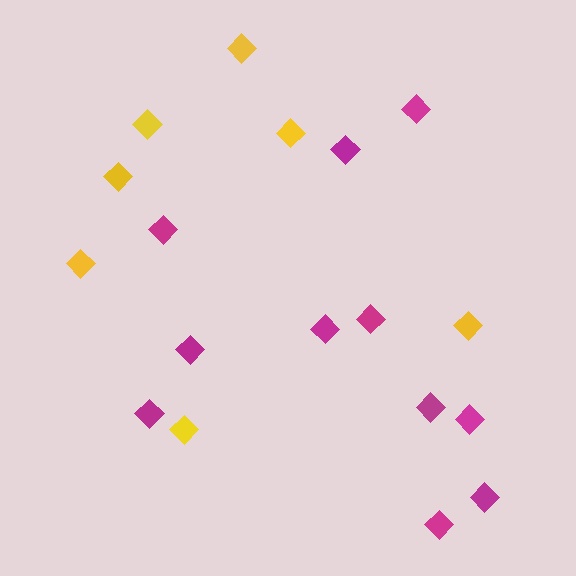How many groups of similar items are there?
There are 2 groups: one group of magenta diamonds (11) and one group of yellow diamonds (7).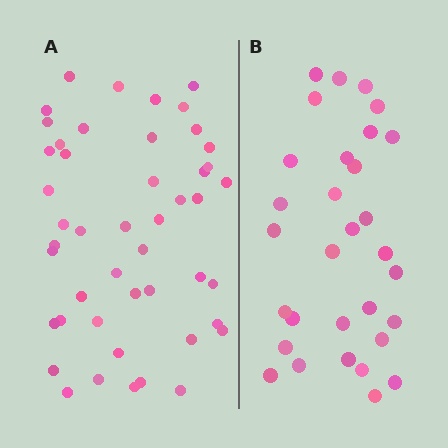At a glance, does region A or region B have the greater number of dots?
Region A (the left region) has more dots.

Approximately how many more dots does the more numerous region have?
Region A has approximately 15 more dots than region B.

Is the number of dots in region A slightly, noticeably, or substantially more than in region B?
Region A has substantially more. The ratio is roughly 1.5 to 1.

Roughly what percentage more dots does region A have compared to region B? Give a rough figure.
About 50% more.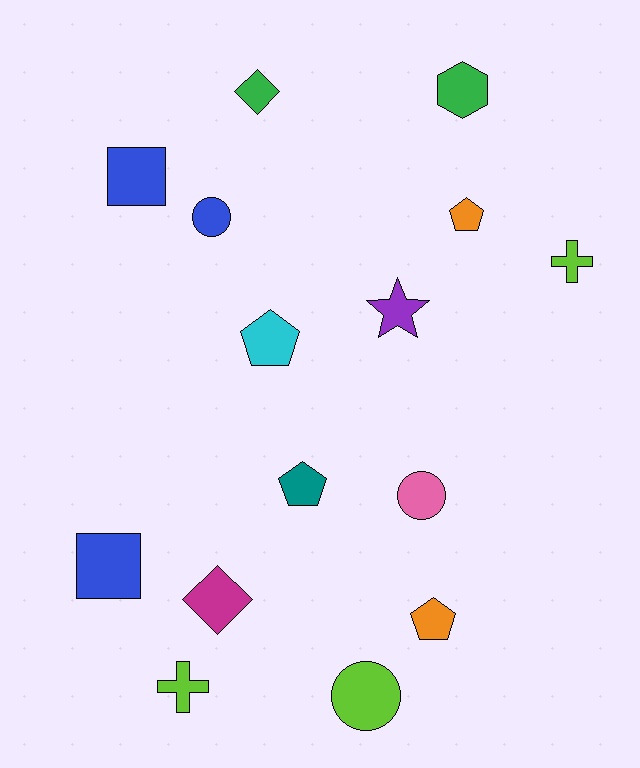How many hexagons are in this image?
There is 1 hexagon.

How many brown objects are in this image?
There are no brown objects.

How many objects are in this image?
There are 15 objects.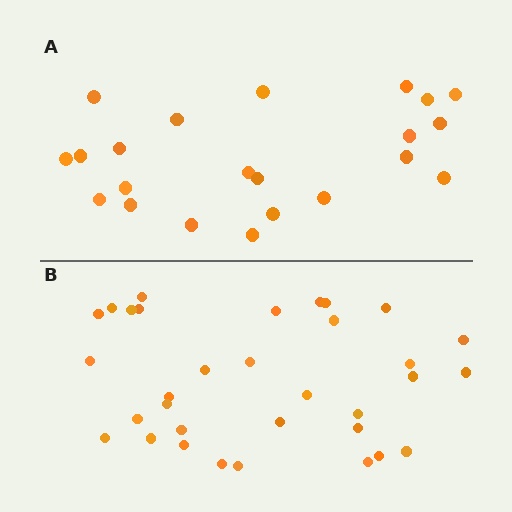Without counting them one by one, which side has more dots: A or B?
Region B (the bottom region) has more dots.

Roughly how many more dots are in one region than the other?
Region B has roughly 12 or so more dots than region A.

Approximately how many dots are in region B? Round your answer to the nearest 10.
About 30 dots. (The exact count is 33, which rounds to 30.)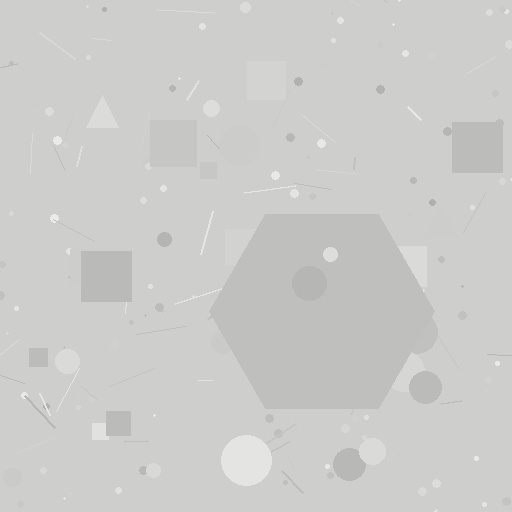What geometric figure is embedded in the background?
A hexagon is embedded in the background.